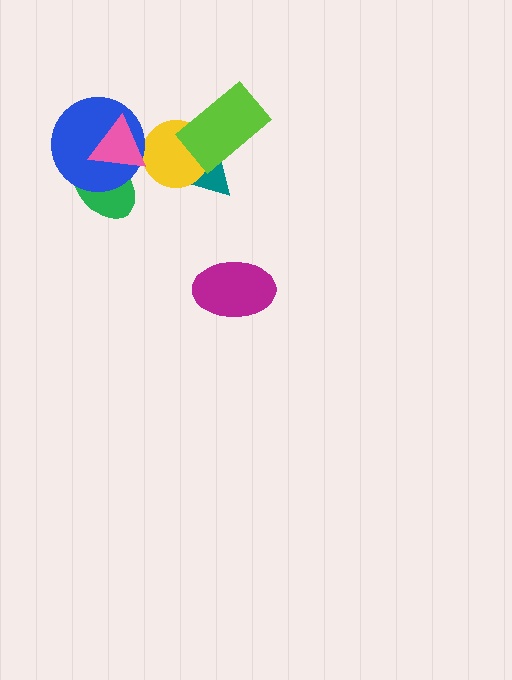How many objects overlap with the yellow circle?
3 objects overlap with the yellow circle.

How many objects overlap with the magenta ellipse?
0 objects overlap with the magenta ellipse.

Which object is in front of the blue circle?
The pink triangle is in front of the blue circle.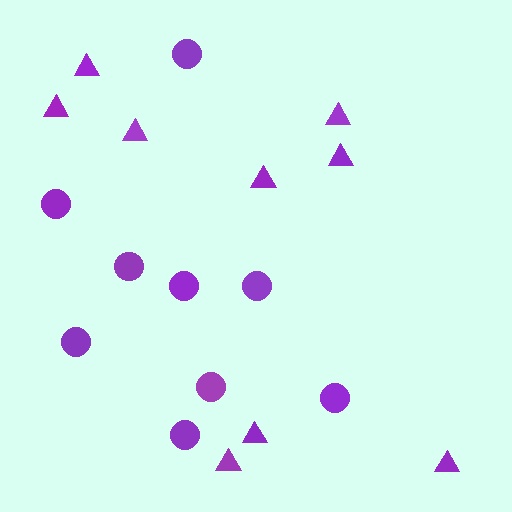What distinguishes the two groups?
There are 2 groups: one group of circles (9) and one group of triangles (9).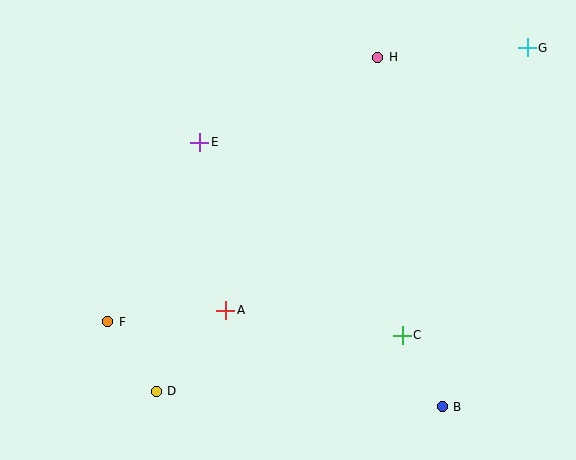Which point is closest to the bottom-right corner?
Point B is closest to the bottom-right corner.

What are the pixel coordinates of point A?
Point A is at (226, 310).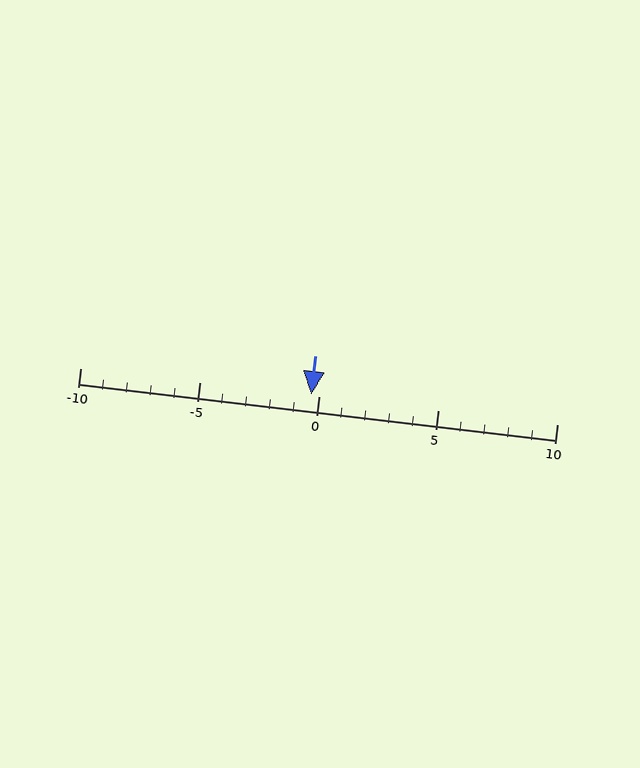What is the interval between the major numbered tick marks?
The major tick marks are spaced 5 units apart.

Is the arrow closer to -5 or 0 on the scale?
The arrow is closer to 0.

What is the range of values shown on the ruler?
The ruler shows values from -10 to 10.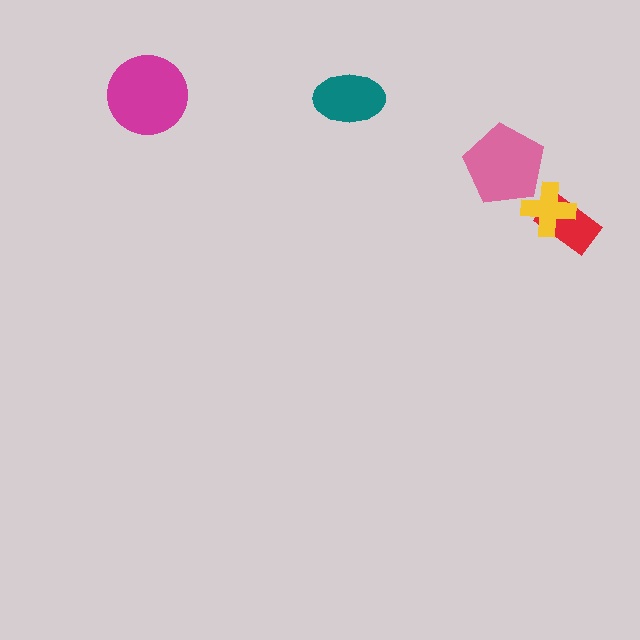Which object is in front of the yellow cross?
The pink pentagon is in front of the yellow cross.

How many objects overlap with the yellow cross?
2 objects overlap with the yellow cross.